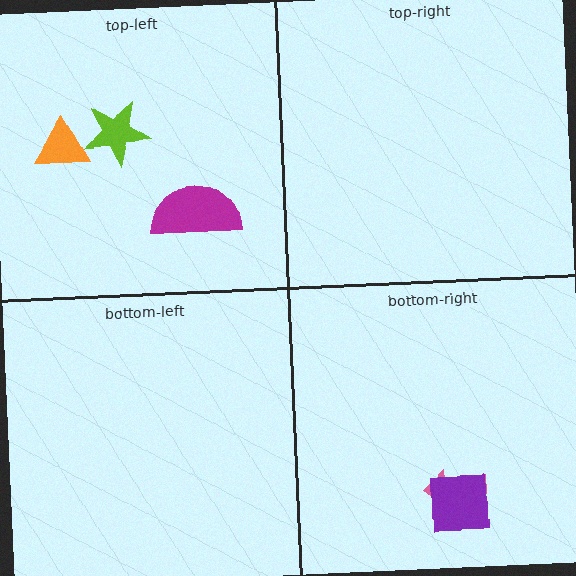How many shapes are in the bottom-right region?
2.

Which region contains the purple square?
The bottom-right region.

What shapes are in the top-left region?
The magenta semicircle, the orange triangle, the lime star.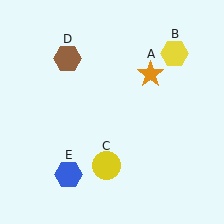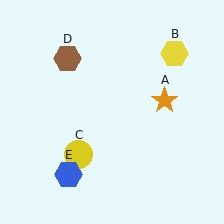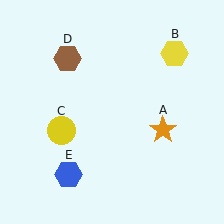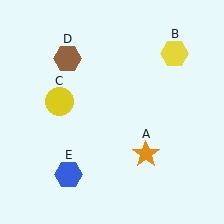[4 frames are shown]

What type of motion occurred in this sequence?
The orange star (object A), yellow circle (object C) rotated clockwise around the center of the scene.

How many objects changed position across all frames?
2 objects changed position: orange star (object A), yellow circle (object C).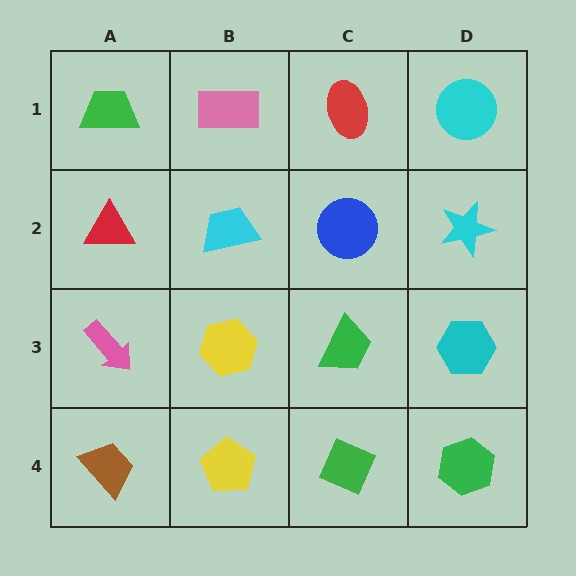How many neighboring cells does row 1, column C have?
3.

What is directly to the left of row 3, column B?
A pink arrow.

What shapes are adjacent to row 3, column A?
A red triangle (row 2, column A), a brown trapezoid (row 4, column A), a yellow hexagon (row 3, column B).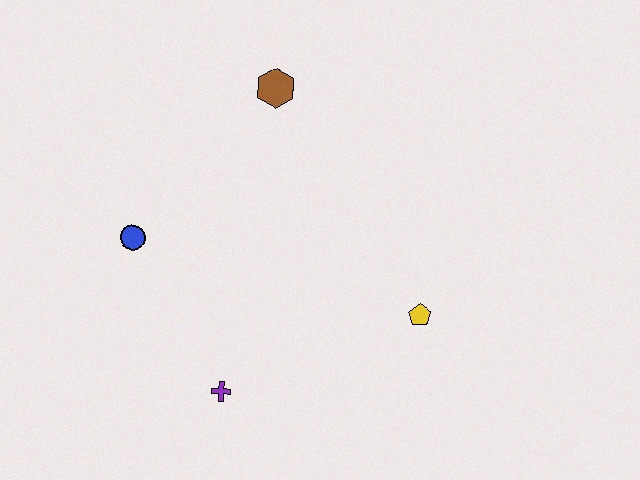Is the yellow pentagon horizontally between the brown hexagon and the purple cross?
No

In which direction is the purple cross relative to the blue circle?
The purple cross is below the blue circle.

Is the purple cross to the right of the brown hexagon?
No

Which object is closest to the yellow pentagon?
The purple cross is closest to the yellow pentagon.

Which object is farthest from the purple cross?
The brown hexagon is farthest from the purple cross.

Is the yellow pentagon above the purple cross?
Yes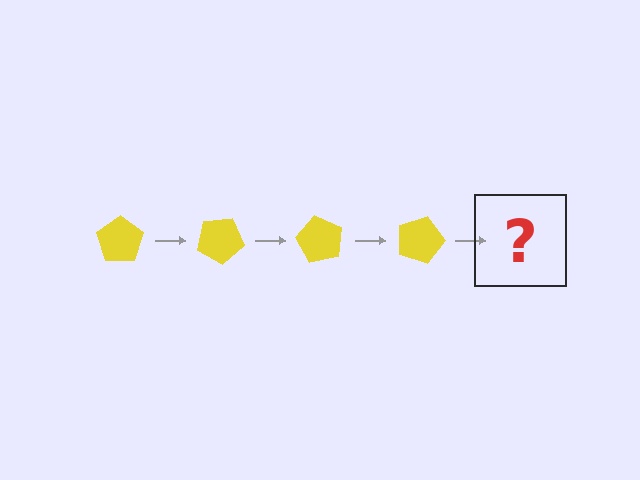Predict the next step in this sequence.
The next step is a yellow pentagon rotated 120 degrees.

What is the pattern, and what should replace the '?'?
The pattern is that the pentagon rotates 30 degrees each step. The '?' should be a yellow pentagon rotated 120 degrees.